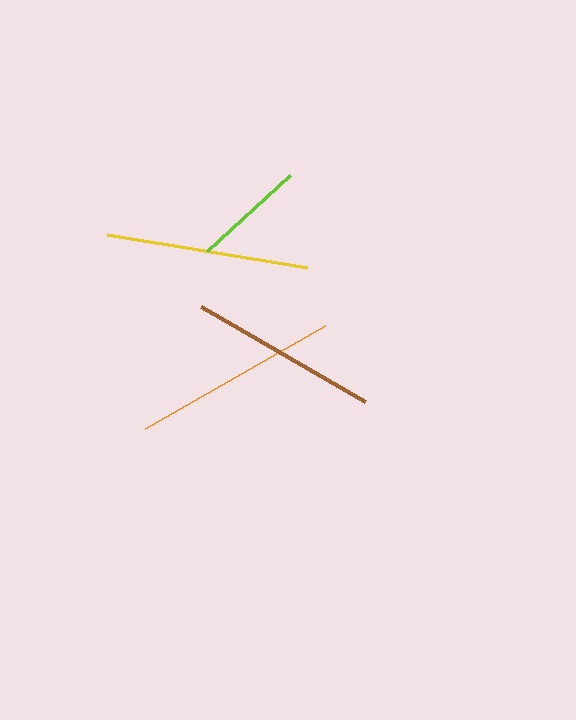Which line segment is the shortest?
The lime line is the shortest at approximately 112 pixels.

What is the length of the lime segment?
The lime segment is approximately 112 pixels long.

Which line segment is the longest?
The orange line is the longest at approximately 208 pixels.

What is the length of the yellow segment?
The yellow segment is approximately 203 pixels long.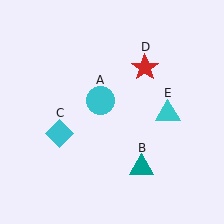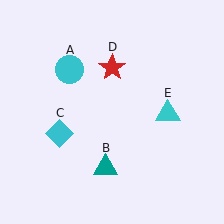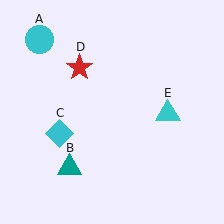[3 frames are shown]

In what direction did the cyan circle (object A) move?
The cyan circle (object A) moved up and to the left.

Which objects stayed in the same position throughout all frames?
Cyan diamond (object C) and cyan triangle (object E) remained stationary.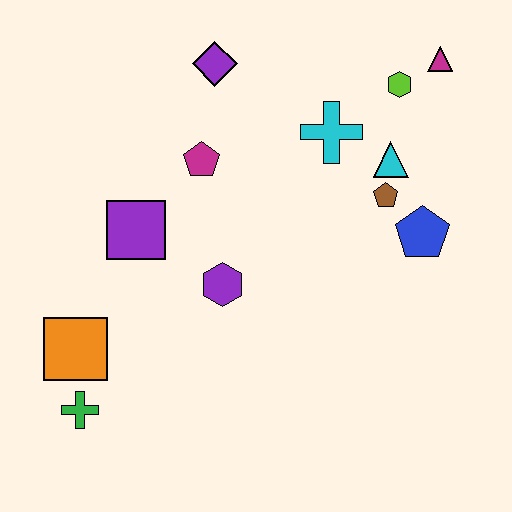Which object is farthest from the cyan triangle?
The green cross is farthest from the cyan triangle.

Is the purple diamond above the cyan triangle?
Yes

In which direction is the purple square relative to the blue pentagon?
The purple square is to the left of the blue pentagon.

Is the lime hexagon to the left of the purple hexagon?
No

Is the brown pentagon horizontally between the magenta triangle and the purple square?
Yes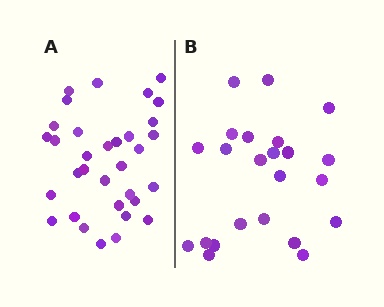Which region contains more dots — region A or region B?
Region A (the left region) has more dots.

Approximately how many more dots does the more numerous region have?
Region A has roughly 10 or so more dots than region B.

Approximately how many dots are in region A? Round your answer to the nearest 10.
About 30 dots. (The exact count is 33, which rounds to 30.)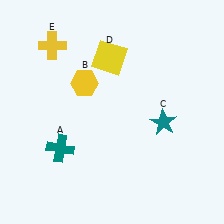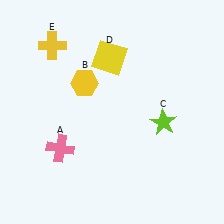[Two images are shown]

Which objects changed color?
A changed from teal to pink. C changed from teal to lime.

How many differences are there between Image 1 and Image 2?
There are 2 differences between the two images.